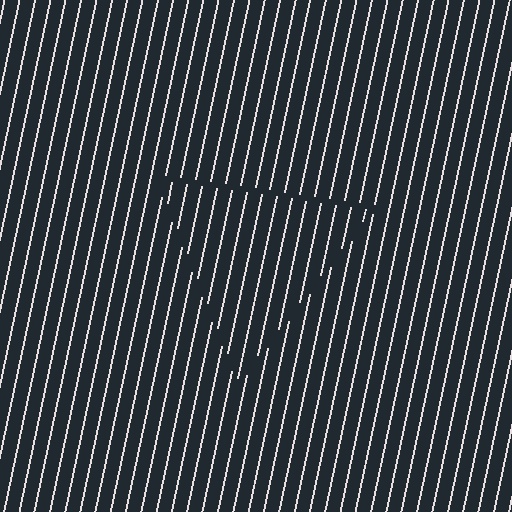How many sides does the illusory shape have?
3 sides — the line-ends trace a triangle.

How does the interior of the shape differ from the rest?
The interior of the shape contains the same grating, shifted by half a period — the contour is defined by the phase discontinuity where line-ends from the inner and outer gratings abut.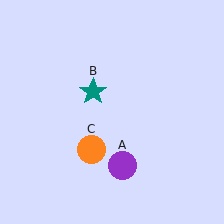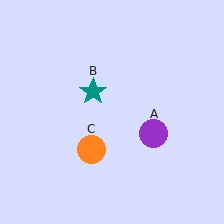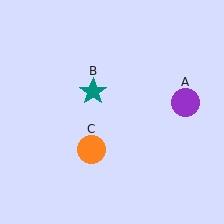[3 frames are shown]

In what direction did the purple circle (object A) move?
The purple circle (object A) moved up and to the right.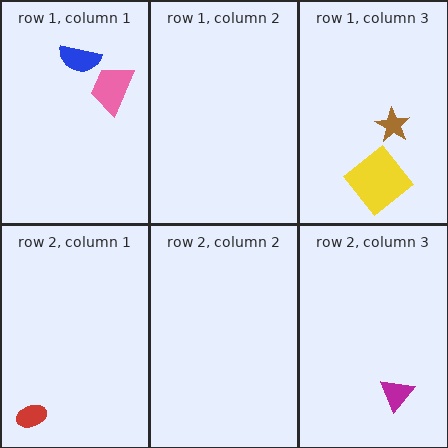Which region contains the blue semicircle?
The row 1, column 1 region.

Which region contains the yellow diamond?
The row 1, column 3 region.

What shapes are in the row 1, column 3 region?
The brown star, the yellow diamond.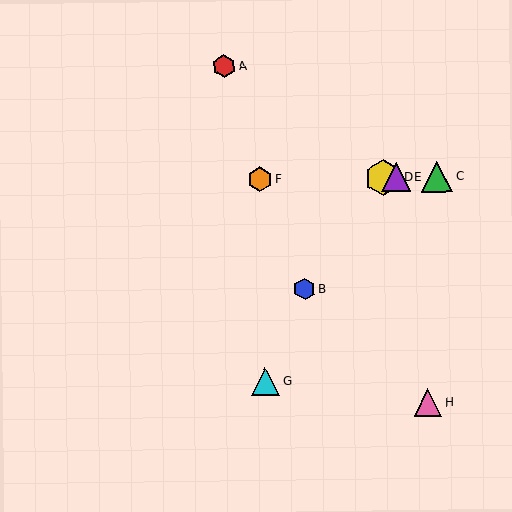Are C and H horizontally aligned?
No, C is at y≈177 and H is at y≈402.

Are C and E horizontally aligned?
Yes, both are at y≈177.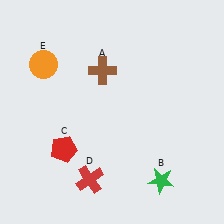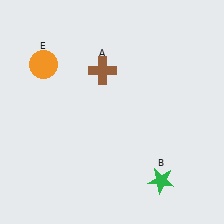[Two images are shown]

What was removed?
The red pentagon (C), the red cross (D) were removed in Image 2.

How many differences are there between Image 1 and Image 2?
There are 2 differences between the two images.